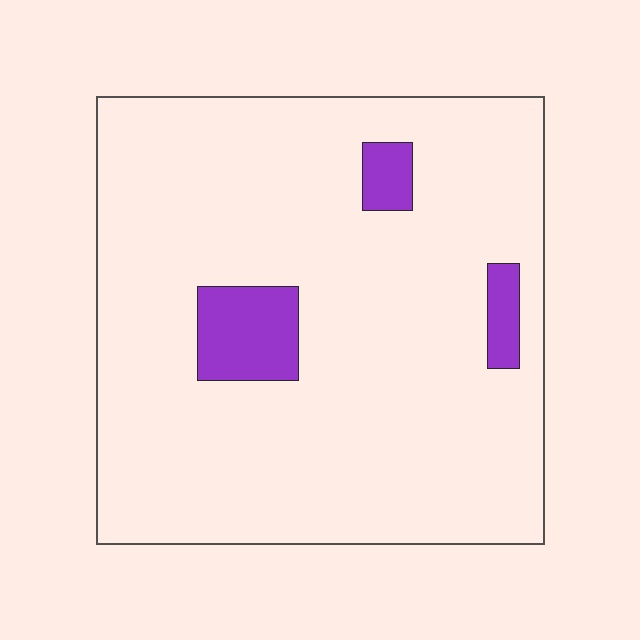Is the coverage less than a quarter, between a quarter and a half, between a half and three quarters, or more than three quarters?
Less than a quarter.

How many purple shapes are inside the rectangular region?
3.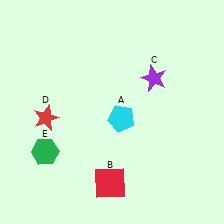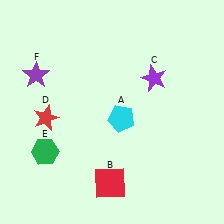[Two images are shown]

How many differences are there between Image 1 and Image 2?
There is 1 difference between the two images.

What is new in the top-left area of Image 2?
A purple star (F) was added in the top-left area of Image 2.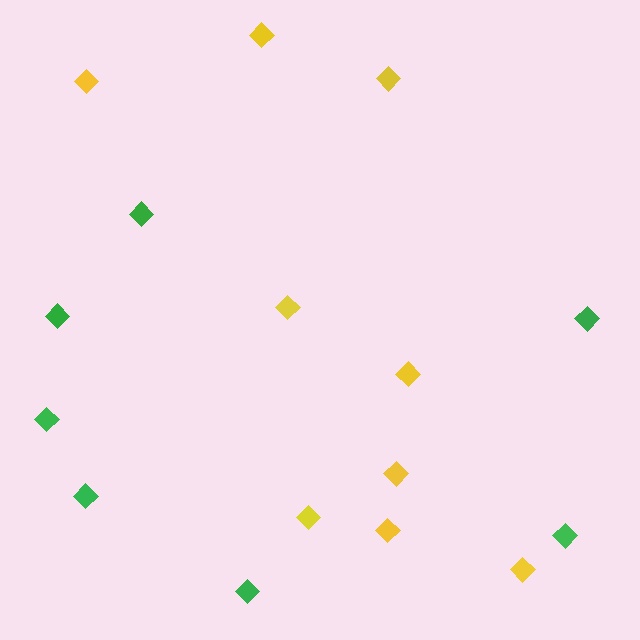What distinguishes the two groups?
There are 2 groups: one group of yellow diamonds (9) and one group of green diamonds (7).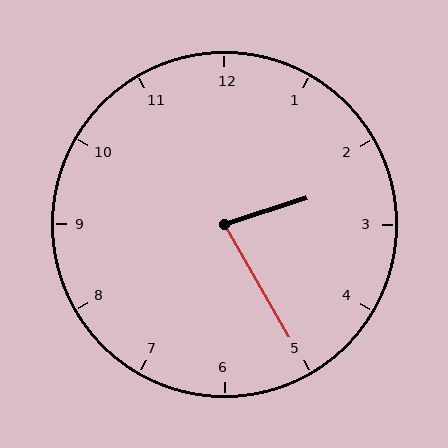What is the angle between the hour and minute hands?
Approximately 78 degrees.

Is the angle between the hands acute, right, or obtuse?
It is acute.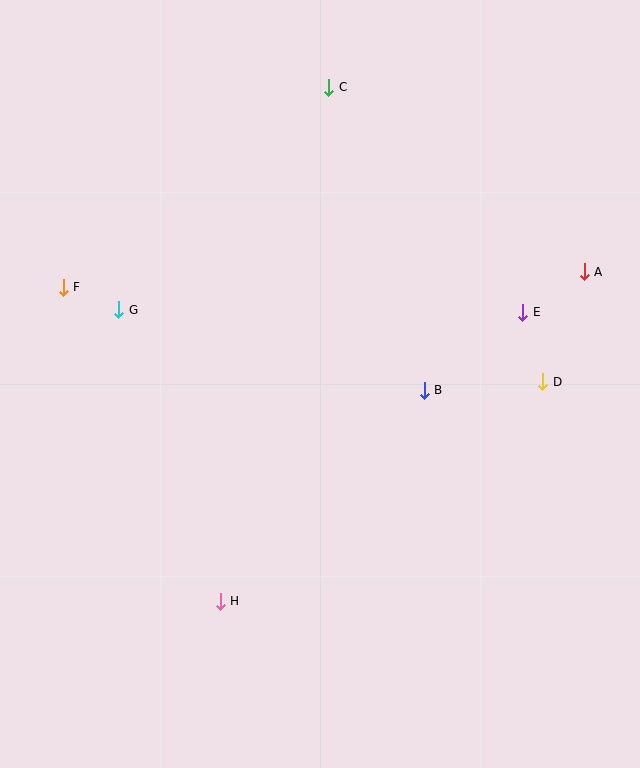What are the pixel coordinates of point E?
Point E is at (523, 312).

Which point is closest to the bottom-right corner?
Point D is closest to the bottom-right corner.